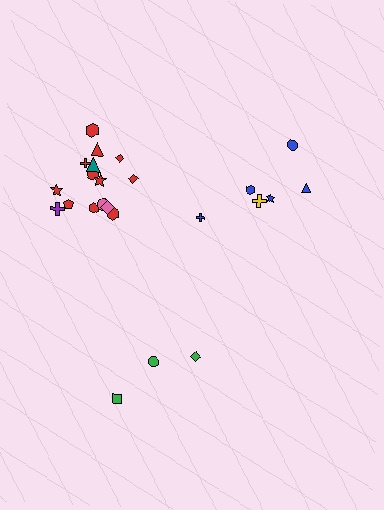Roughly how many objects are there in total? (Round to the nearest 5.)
Roughly 25 objects in total.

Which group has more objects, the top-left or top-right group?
The top-left group.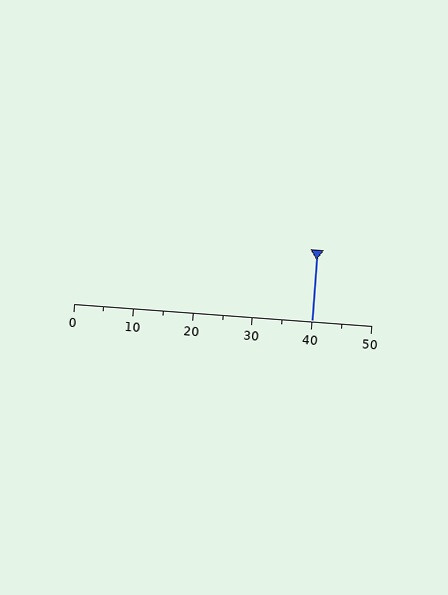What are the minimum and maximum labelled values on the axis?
The axis runs from 0 to 50.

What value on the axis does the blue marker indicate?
The marker indicates approximately 40.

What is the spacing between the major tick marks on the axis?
The major ticks are spaced 10 apart.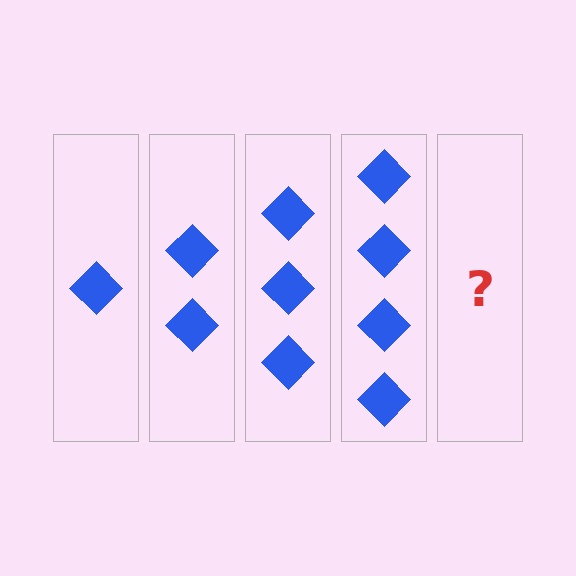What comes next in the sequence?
The next element should be 5 diamonds.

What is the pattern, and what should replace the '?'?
The pattern is that each step adds one more diamond. The '?' should be 5 diamonds.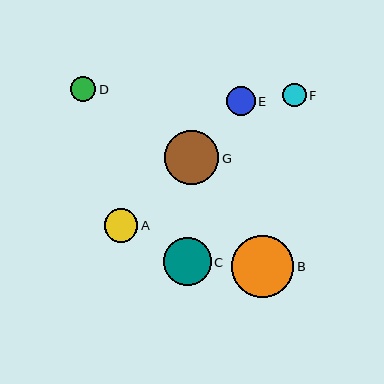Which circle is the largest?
Circle B is the largest with a size of approximately 62 pixels.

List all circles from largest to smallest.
From largest to smallest: B, G, C, A, E, D, F.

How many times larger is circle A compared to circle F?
Circle A is approximately 1.4 times the size of circle F.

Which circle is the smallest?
Circle F is the smallest with a size of approximately 23 pixels.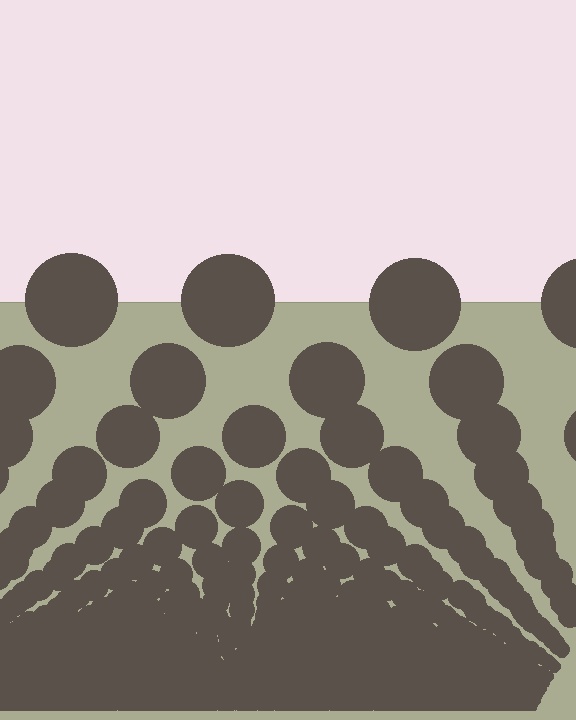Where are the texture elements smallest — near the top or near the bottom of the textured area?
Near the bottom.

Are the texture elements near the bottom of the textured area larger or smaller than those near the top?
Smaller. The gradient is inverted — elements near the bottom are smaller and denser.